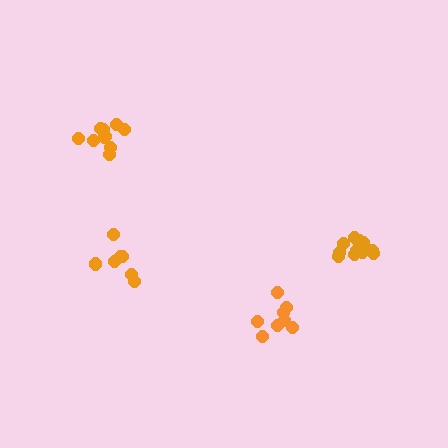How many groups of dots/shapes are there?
There are 4 groups.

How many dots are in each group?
Group 1: 8 dots, Group 2: 7 dots, Group 3: 12 dots, Group 4: 10 dots (37 total).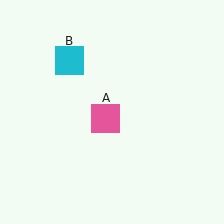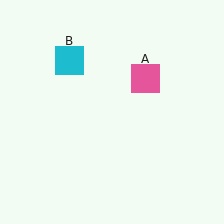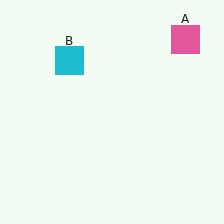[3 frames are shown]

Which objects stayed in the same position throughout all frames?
Cyan square (object B) remained stationary.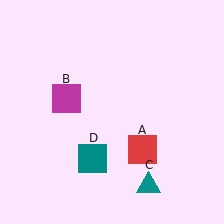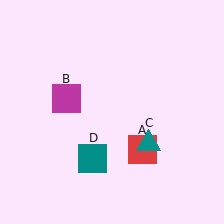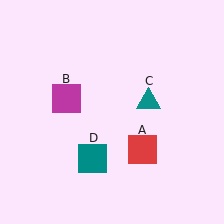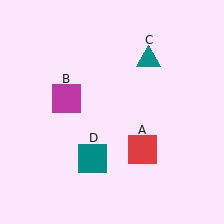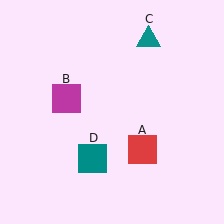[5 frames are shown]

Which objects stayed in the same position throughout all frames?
Red square (object A) and magenta square (object B) and teal square (object D) remained stationary.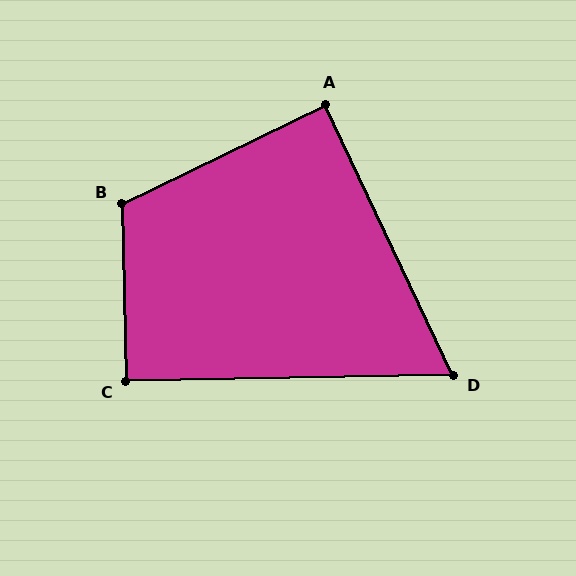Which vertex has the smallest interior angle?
D, at approximately 66 degrees.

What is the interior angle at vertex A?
Approximately 89 degrees (approximately right).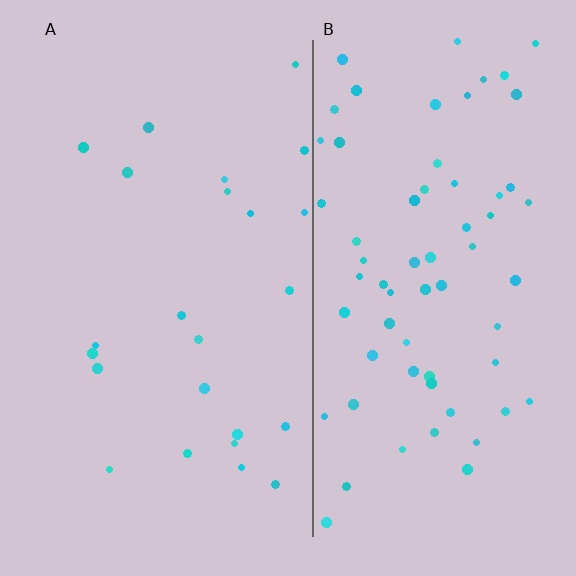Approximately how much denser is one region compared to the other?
Approximately 2.8× — region B over region A.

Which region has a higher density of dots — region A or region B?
B (the right).